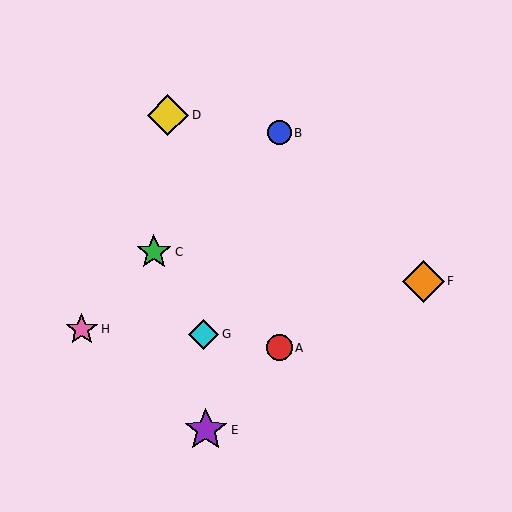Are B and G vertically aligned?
No, B is at x≈280 and G is at x≈204.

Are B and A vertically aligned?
Yes, both are at x≈280.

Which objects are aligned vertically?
Objects A, B are aligned vertically.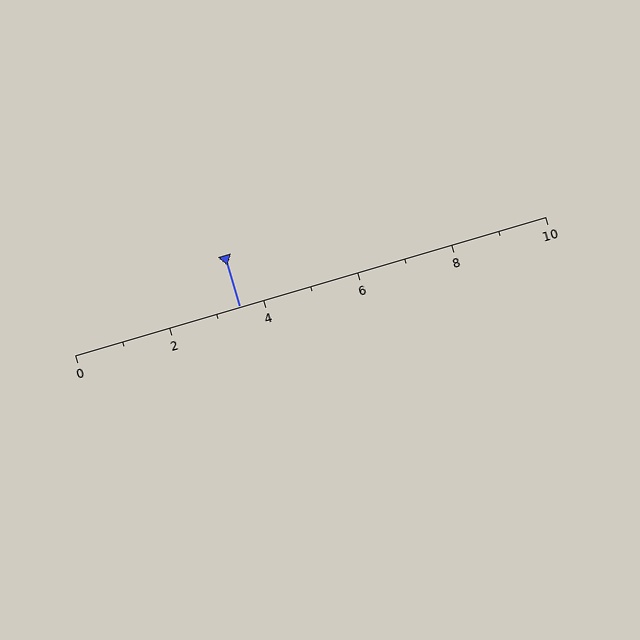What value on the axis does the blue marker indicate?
The marker indicates approximately 3.5.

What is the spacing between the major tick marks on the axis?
The major ticks are spaced 2 apart.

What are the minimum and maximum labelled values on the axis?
The axis runs from 0 to 10.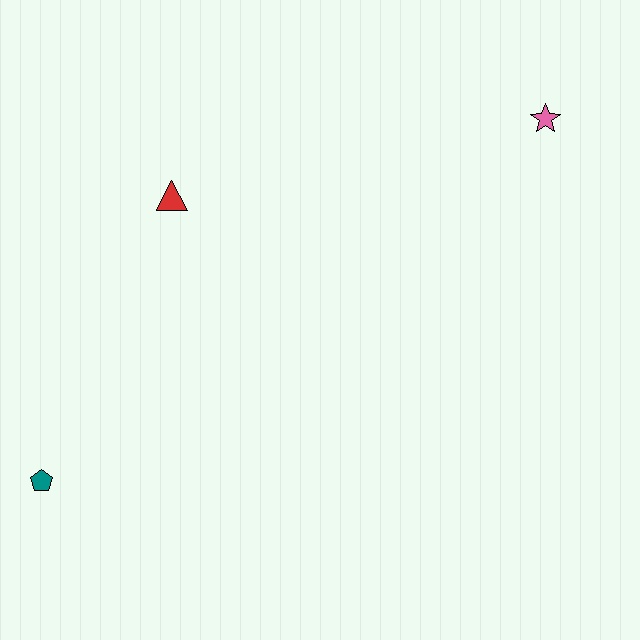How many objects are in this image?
There are 3 objects.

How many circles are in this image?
There are no circles.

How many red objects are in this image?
There is 1 red object.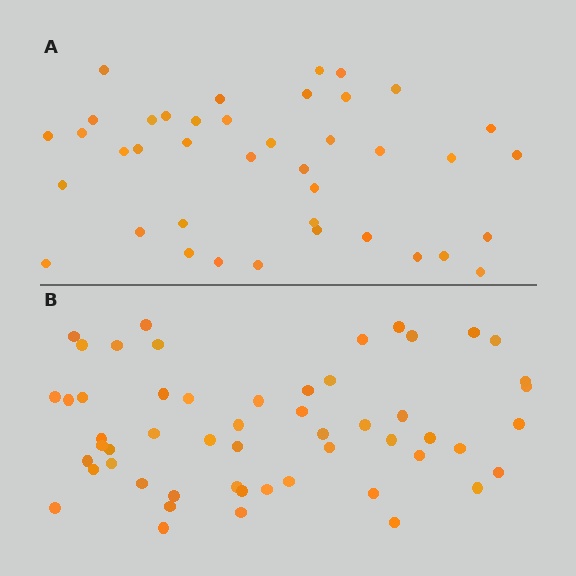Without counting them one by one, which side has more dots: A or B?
Region B (the bottom region) has more dots.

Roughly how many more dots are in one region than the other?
Region B has approximately 15 more dots than region A.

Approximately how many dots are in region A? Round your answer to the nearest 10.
About 40 dots.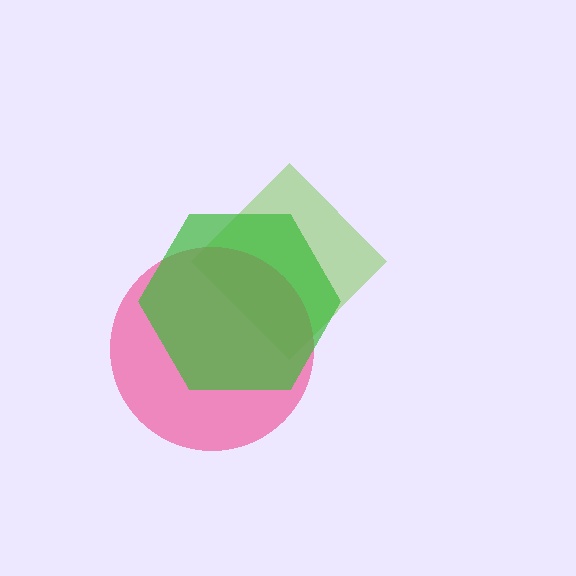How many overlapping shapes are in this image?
There are 3 overlapping shapes in the image.